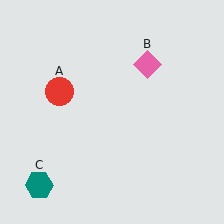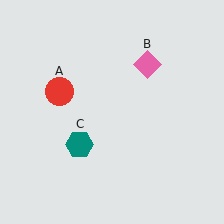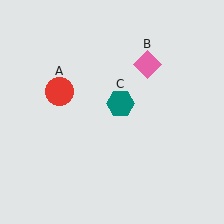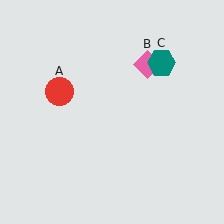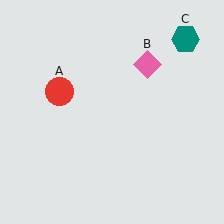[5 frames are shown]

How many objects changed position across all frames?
1 object changed position: teal hexagon (object C).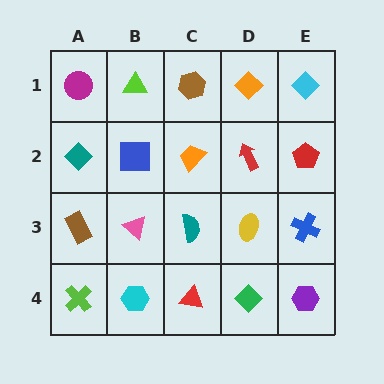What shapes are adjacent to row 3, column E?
A red pentagon (row 2, column E), a purple hexagon (row 4, column E), a yellow ellipse (row 3, column D).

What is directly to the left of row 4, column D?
A red triangle.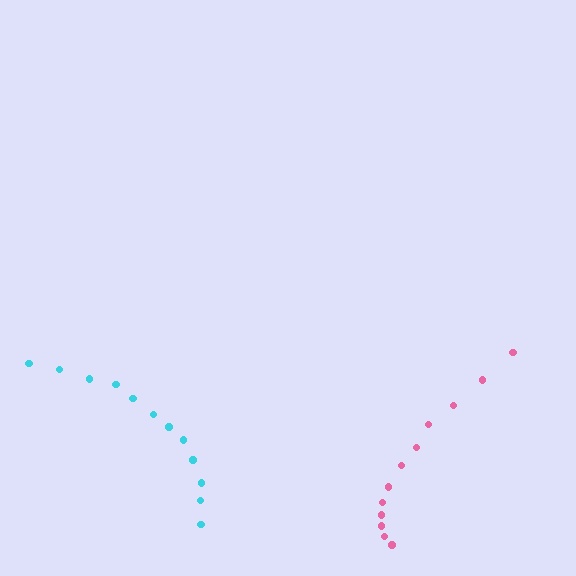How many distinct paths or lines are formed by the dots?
There are 2 distinct paths.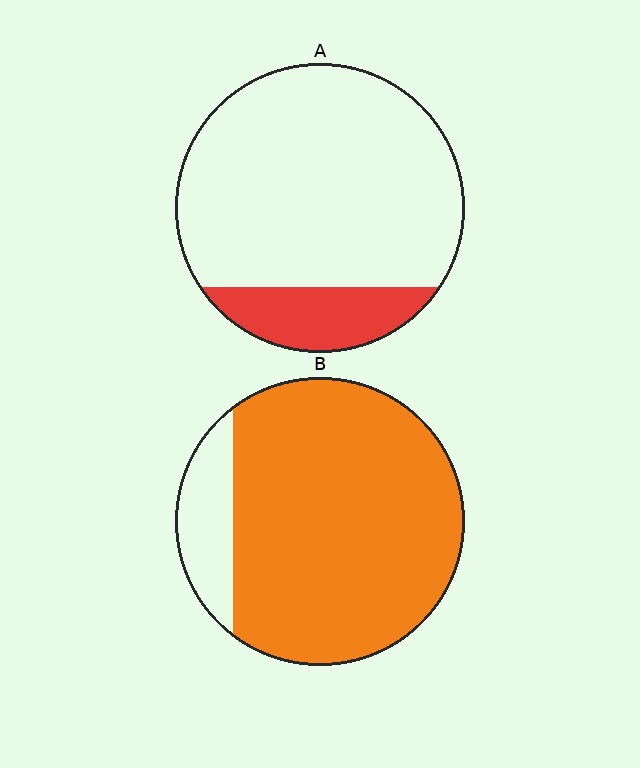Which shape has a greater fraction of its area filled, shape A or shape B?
Shape B.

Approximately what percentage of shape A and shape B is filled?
A is approximately 15% and B is approximately 85%.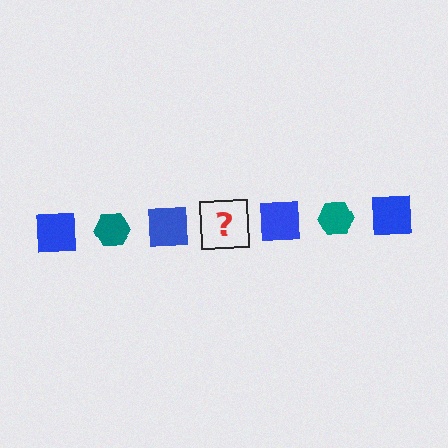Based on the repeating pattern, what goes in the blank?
The blank should be a teal hexagon.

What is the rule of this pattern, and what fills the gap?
The rule is that the pattern alternates between blue square and teal hexagon. The gap should be filled with a teal hexagon.